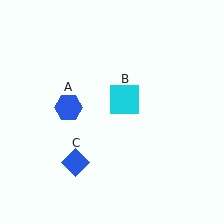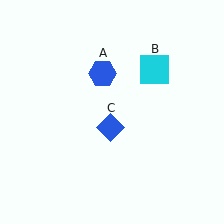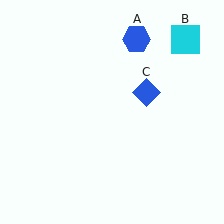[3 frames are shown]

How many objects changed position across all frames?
3 objects changed position: blue hexagon (object A), cyan square (object B), blue diamond (object C).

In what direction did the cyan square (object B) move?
The cyan square (object B) moved up and to the right.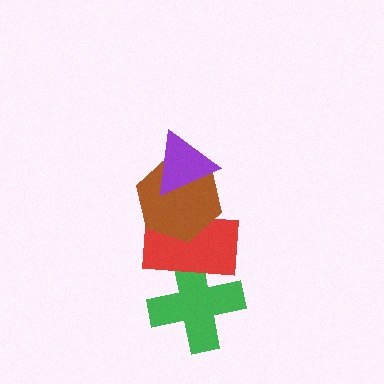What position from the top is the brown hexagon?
The brown hexagon is 2nd from the top.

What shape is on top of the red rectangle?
The brown hexagon is on top of the red rectangle.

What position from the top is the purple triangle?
The purple triangle is 1st from the top.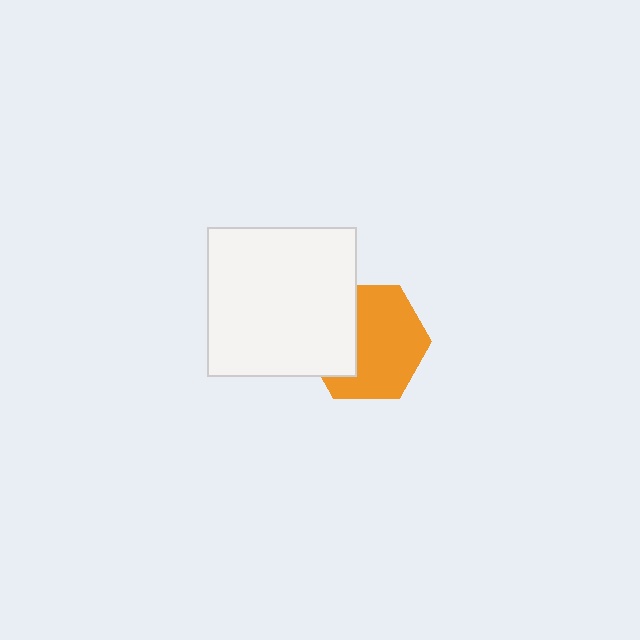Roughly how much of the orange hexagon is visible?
About half of it is visible (roughly 65%).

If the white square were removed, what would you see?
You would see the complete orange hexagon.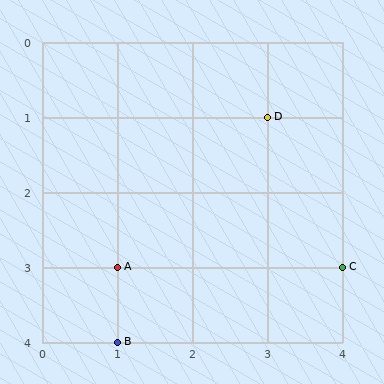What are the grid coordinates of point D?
Point D is at grid coordinates (3, 1).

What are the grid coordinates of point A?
Point A is at grid coordinates (1, 3).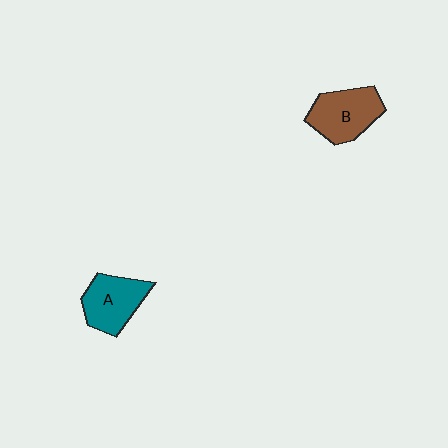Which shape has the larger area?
Shape B (brown).